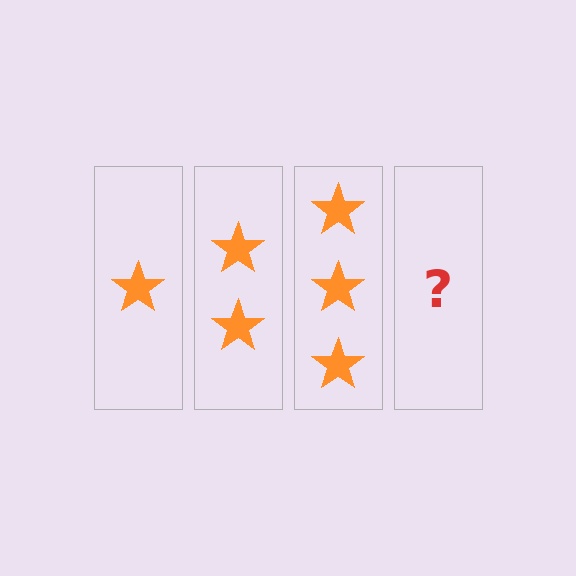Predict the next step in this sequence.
The next step is 4 stars.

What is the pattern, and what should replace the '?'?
The pattern is that each step adds one more star. The '?' should be 4 stars.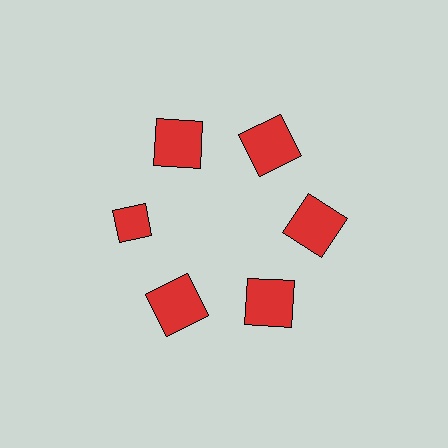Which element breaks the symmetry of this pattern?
The red diamond at roughly the 9 o'clock position breaks the symmetry. All other shapes are red squares.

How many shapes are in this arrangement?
There are 6 shapes arranged in a ring pattern.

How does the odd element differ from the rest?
It has a different shape: diamond instead of square.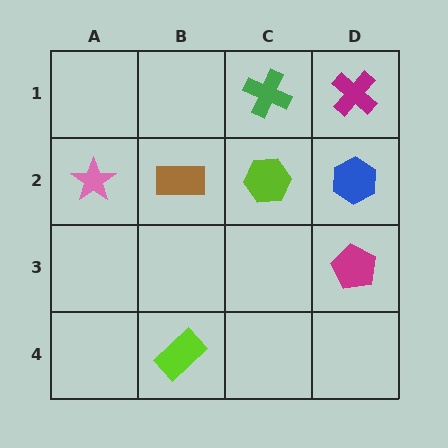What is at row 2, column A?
A pink star.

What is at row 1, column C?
A green cross.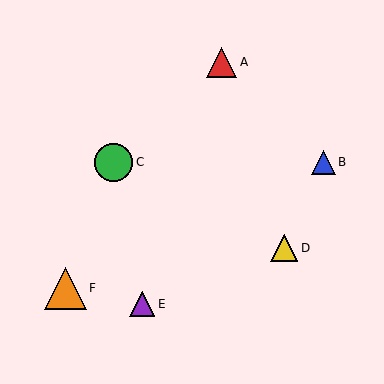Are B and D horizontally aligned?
No, B is at y≈162 and D is at y≈248.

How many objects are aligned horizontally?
2 objects (B, C) are aligned horizontally.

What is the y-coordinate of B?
Object B is at y≈162.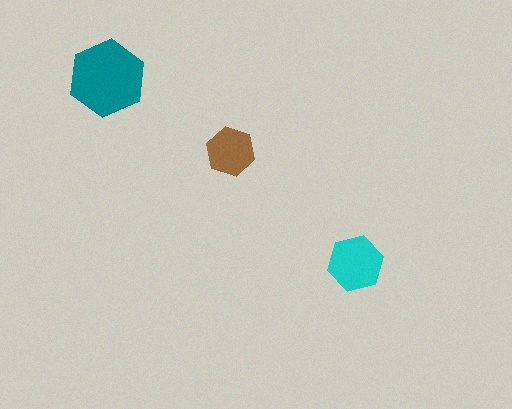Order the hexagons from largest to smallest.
the teal one, the cyan one, the brown one.